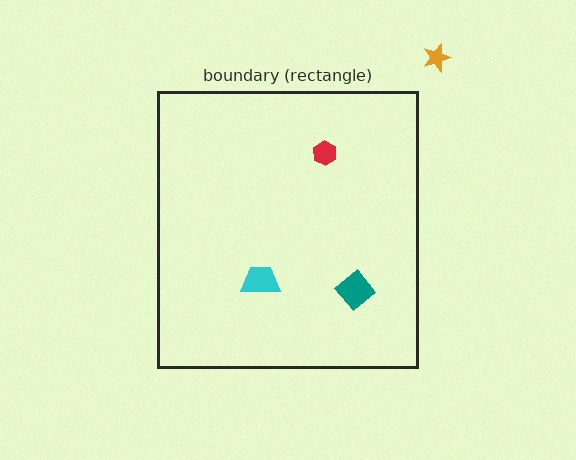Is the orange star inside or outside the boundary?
Outside.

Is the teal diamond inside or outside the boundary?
Inside.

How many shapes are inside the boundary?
3 inside, 1 outside.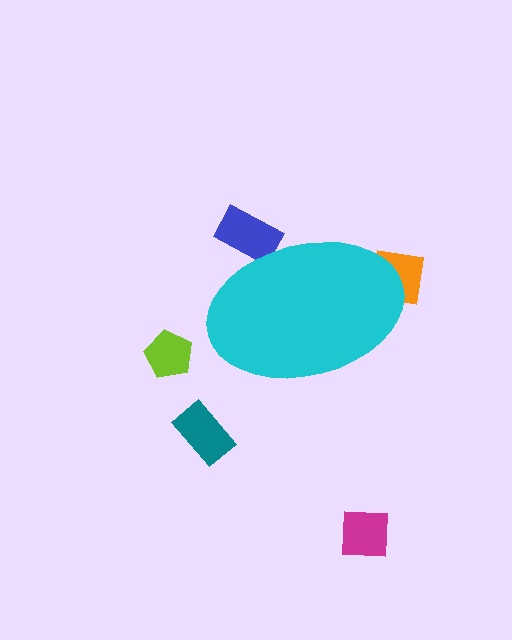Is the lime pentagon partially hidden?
No, the lime pentagon is fully visible.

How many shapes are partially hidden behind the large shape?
2 shapes are partially hidden.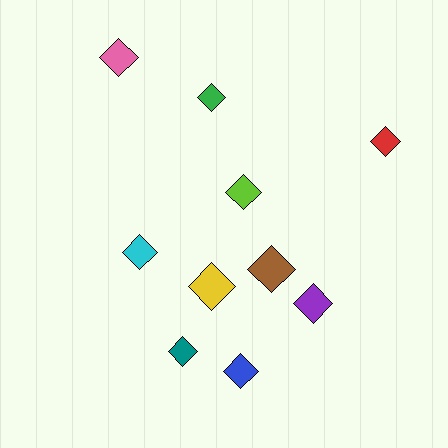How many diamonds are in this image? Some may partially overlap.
There are 10 diamonds.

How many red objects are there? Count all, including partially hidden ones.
There is 1 red object.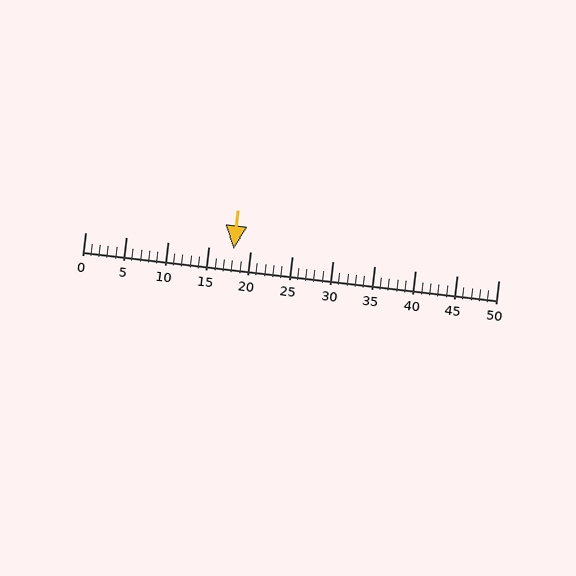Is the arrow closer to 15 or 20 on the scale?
The arrow is closer to 20.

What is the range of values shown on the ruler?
The ruler shows values from 0 to 50.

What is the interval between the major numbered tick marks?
The major tick marks are spaced 5 units apart.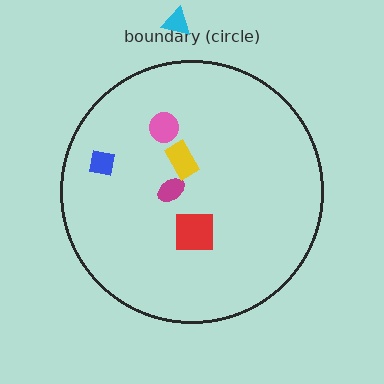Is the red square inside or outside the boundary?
Inside.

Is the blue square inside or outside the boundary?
Inside.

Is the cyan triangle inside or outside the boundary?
Outside.